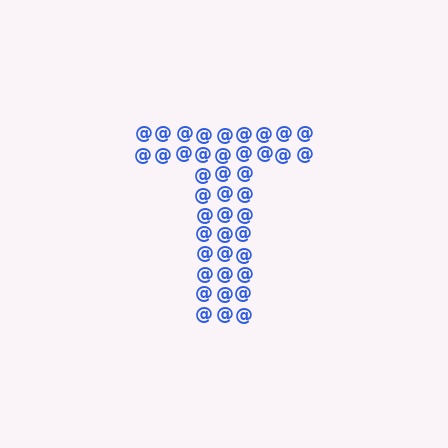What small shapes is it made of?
It is made of small at signs.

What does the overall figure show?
The overall figure shows the letter T.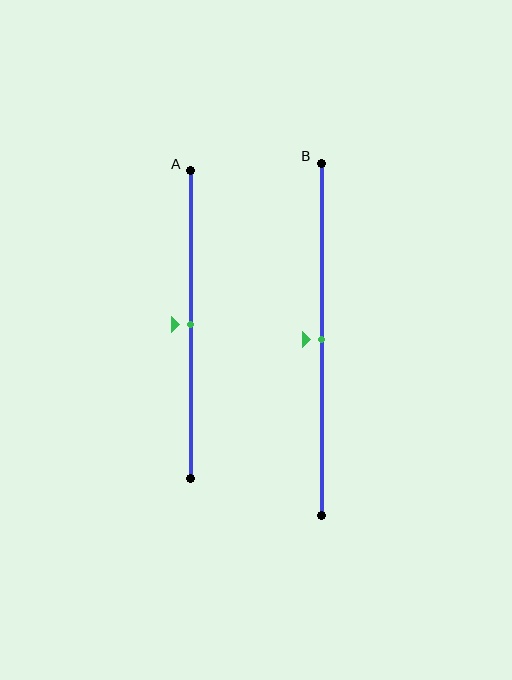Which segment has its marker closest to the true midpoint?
Segment A has its marker closest to the true midpoint.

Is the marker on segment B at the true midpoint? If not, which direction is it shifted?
Yes, the marker on segment B is at the true midpoint.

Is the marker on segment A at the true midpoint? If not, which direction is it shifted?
Yes, the marker on segment A is at the true midpoint.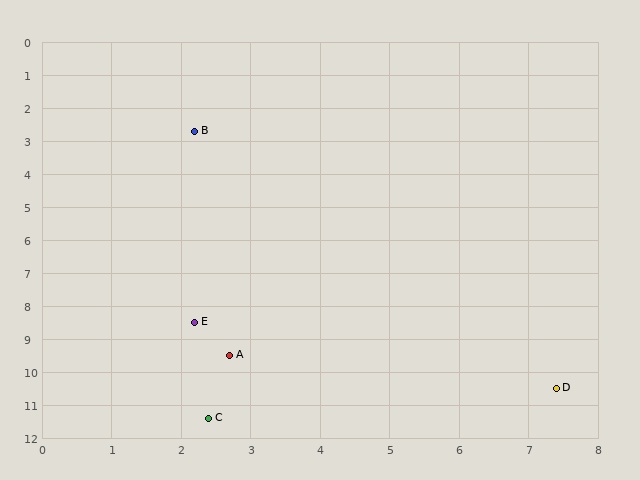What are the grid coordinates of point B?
Point B is at approximately (2.2, 2.7).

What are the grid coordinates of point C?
Point C is at approximately (2.4, 11.4).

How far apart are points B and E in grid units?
Points B and E are about 5.8 grid units apart.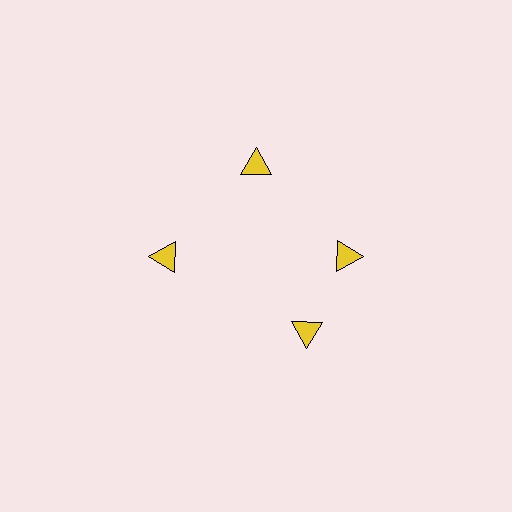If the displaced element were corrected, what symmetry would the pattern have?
It would have 4-fold rotational symmetry — the pattern would map onto itself every 90 degrees.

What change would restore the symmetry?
The symmetry would be restored by rotating it back into even spacing with its neighbors so that all 4 triangles sit at equal angles and equal distance from the center.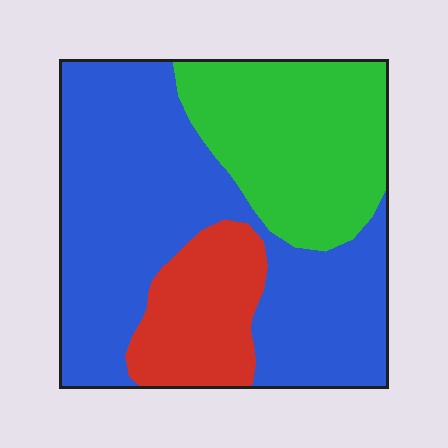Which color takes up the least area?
Red, at roughly 15%.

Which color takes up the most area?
Blue, at roughly 55%.